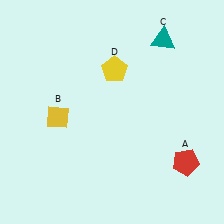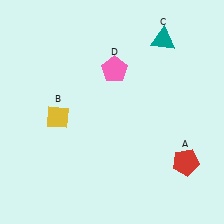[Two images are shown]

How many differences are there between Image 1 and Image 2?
There is 1 difference between the two images.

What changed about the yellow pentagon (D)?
In Image 1, D is yellow. In Image 2, it changed to pink.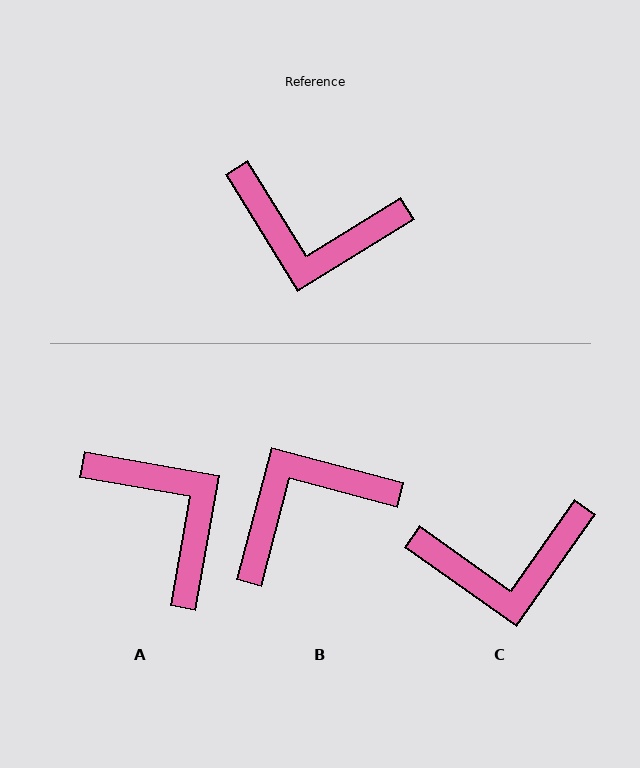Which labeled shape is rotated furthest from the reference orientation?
A, about 139 degrees away.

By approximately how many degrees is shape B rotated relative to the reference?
Approximately 137 degrees clockwise.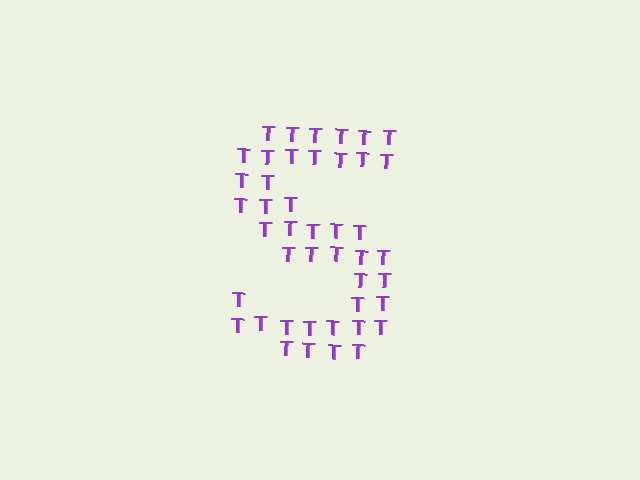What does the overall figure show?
The overall figure shows the letter S.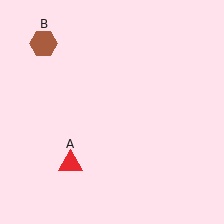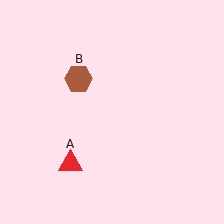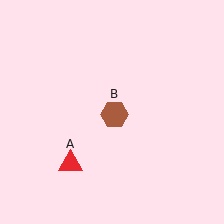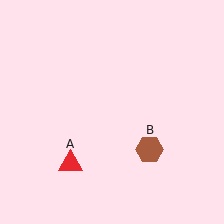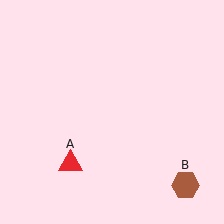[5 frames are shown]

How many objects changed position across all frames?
1 object changed position: brown hexagon (object B).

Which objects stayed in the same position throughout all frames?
Red triangle (object A) remained stationary.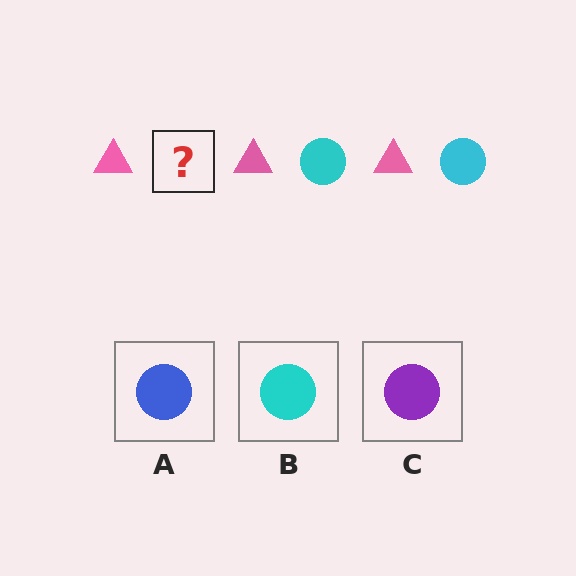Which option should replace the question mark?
Option B.